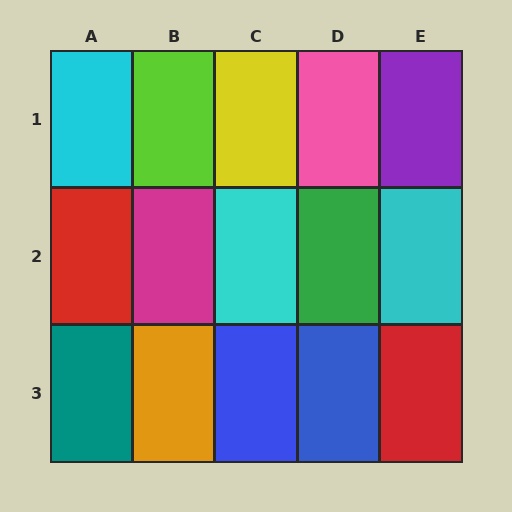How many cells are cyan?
3 cells are cyan.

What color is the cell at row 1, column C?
Yellow.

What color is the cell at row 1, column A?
Cyan.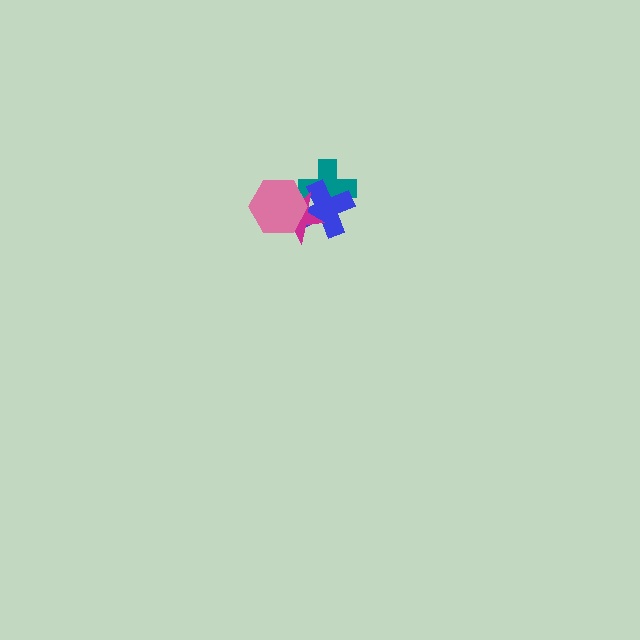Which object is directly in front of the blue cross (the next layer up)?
The magenta star is directly in front of the blue cross.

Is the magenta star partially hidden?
Yes, it is partially covered by another shape.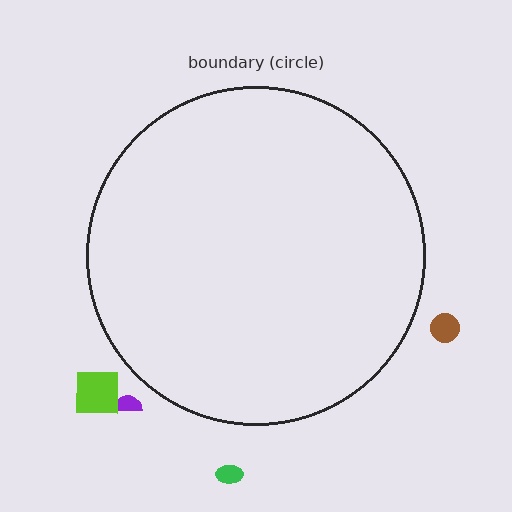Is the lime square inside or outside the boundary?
Outside.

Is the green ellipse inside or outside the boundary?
Outside.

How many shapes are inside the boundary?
0 inside, 4 outside.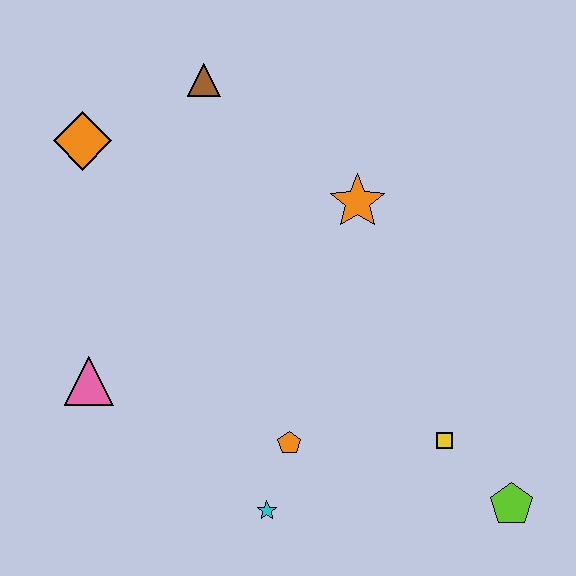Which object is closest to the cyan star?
The orange pentagon is closest to the cyan star.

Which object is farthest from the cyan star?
The brown triangle is farthest from the cyan star.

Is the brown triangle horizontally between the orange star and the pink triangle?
Yes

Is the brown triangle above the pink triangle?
Yes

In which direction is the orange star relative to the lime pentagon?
The orange star is above the lime pentagon.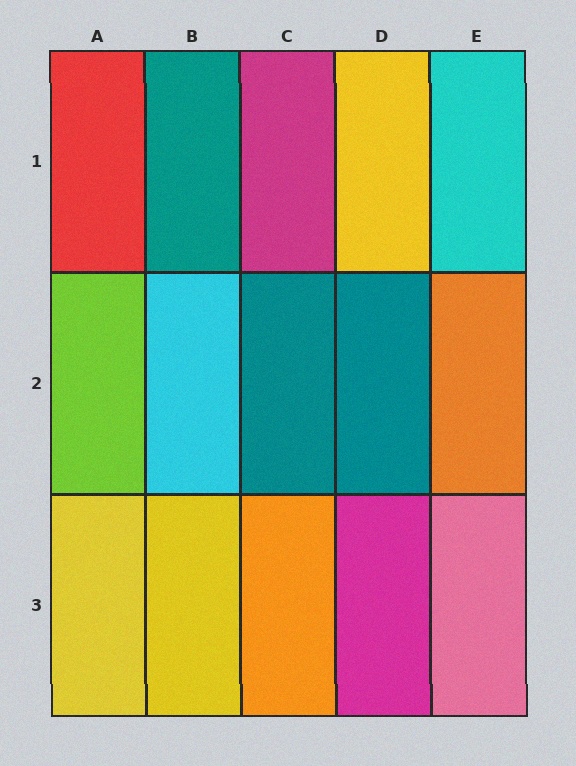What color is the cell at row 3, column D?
Magenta.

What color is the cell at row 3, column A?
Yellow.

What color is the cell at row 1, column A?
Red.